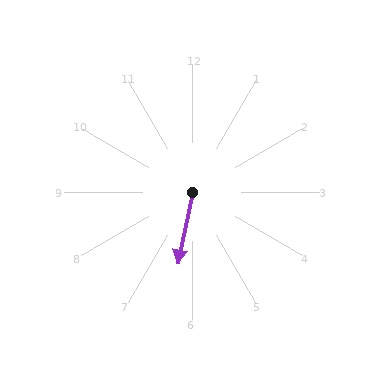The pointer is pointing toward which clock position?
Roughly 6 o'clock.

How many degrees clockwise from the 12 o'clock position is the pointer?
Approximately 192 degrees.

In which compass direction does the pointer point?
South.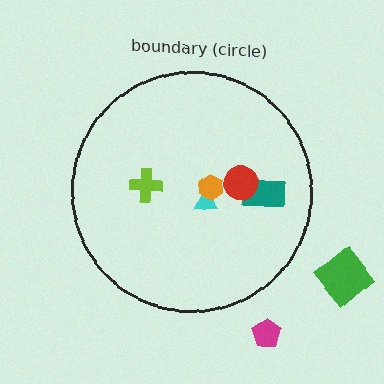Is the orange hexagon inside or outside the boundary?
Inside.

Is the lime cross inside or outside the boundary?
Inside.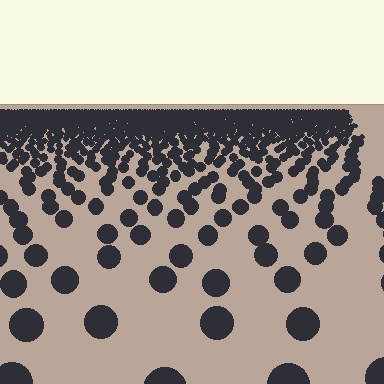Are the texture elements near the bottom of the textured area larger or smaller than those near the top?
Larger. Near the bottom, elements are closer to the viewer and appear at a bigger on-screen size.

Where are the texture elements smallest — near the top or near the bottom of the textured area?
Near the top.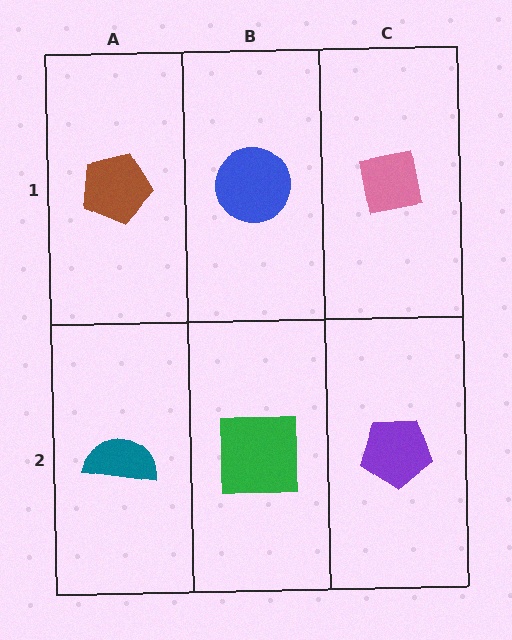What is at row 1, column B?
A blue circle.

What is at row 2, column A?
A teal semicircle.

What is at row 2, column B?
A green square.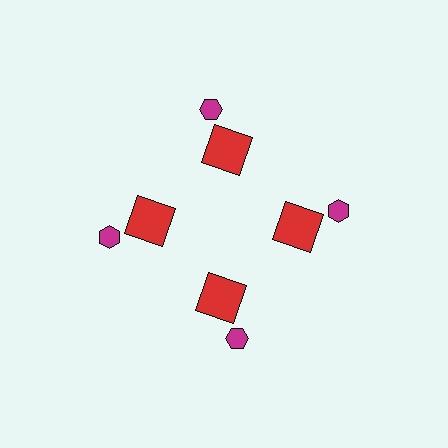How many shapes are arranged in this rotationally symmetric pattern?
There are 8 shapes, arranged in 4 groups of 2.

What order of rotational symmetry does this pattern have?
This pattern has 4-fold rotational symmetry.